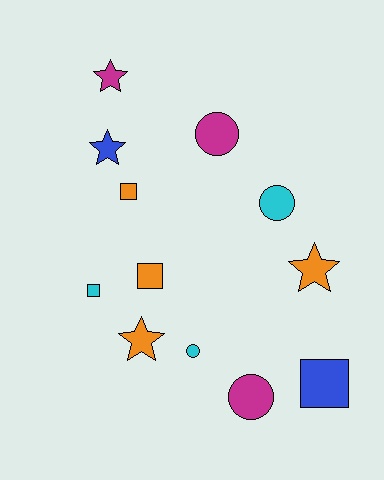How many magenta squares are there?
There are no magenta squares.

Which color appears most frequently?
Orange, with 4 objects.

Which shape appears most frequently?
Circle, with 4 objects.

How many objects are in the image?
There are 12 objects.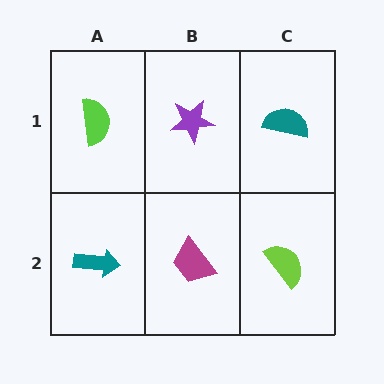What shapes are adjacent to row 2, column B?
A purple star (row 1, column B), a teal arrow (row 2, column A), a lime semicircle (row 2, column C).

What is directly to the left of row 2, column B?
A teal arrow.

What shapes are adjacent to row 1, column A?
A teal arrow (row 2, column A), a purple star (row 1, column B).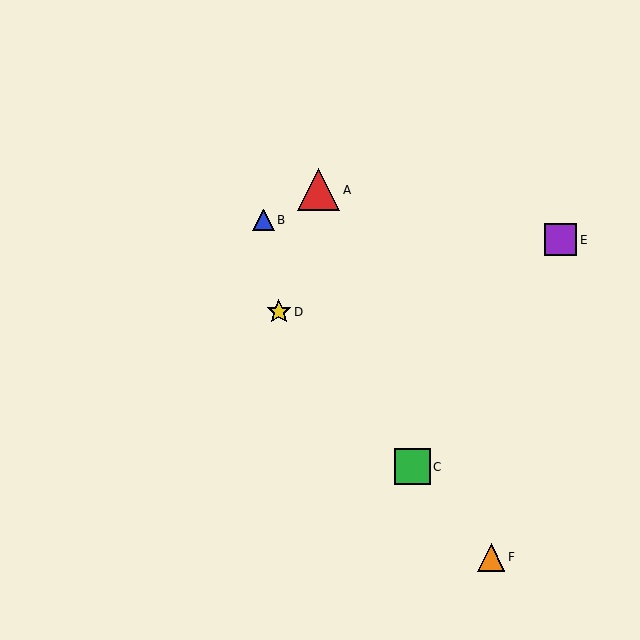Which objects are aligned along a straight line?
Objects C, D, F are aligned along a straight line.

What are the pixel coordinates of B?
Object B is at (264, 220).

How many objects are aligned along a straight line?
3 objects (C, D, F) are aligned along a straight line.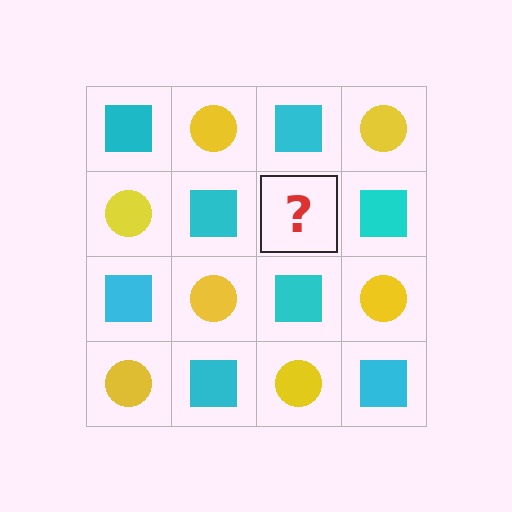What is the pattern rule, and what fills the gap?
The rule is that it alternates cyan square and yellow circle in a checkerboard pattern. The gap should be filled with a yellow circle.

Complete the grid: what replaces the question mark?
The question mark should be replaced with a yellow circle.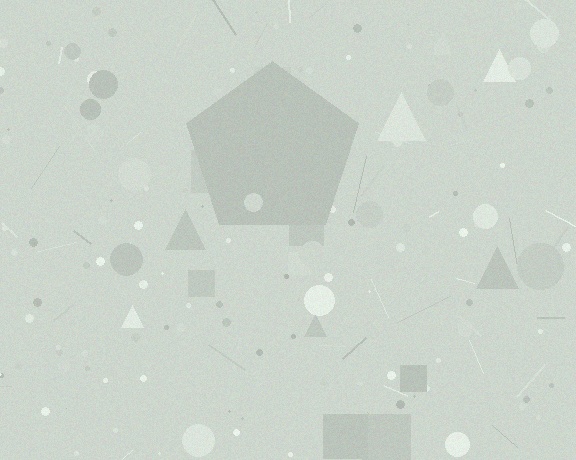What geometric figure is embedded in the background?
A pentagon is embedded in the background.